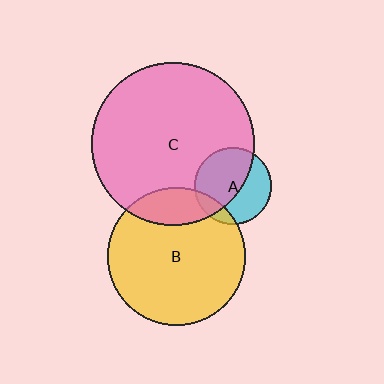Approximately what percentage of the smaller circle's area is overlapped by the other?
Approximately 60%.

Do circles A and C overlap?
Yes.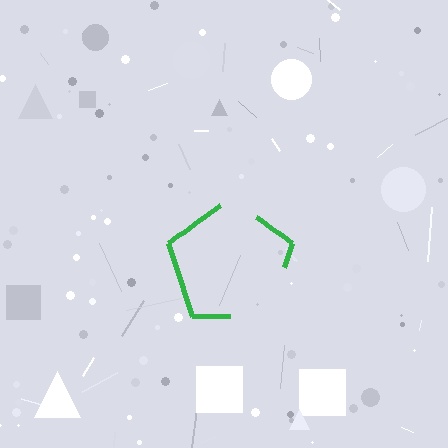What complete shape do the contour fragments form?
The contour fragments form a pentagon.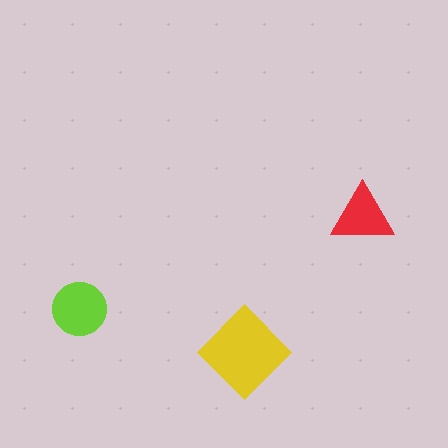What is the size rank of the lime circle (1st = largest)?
2nd.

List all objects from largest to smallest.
The yellow diamond, the lime circle, the red triangle.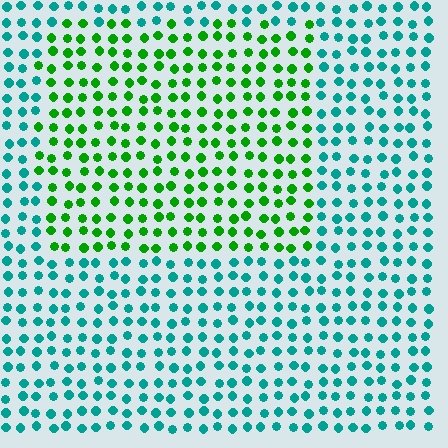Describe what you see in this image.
The image is filled with small teal elements in a uniform arrangement. A rectangle-shaped region is visible where the elements are tinted to a slightly different hue, forming a subtle color boundary.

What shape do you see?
I see a rectangle.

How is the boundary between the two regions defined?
The boundary is defined purely by a slight shift in hue (about 54 degrees). Spacing, size, and orientation are identical on both sides.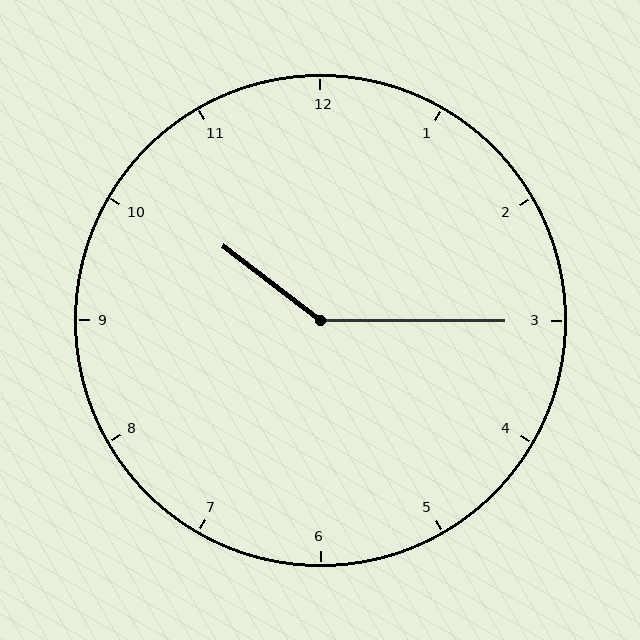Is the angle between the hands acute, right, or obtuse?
It is obtuse.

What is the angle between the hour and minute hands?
Approximately 142 degrees.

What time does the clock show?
10:15.